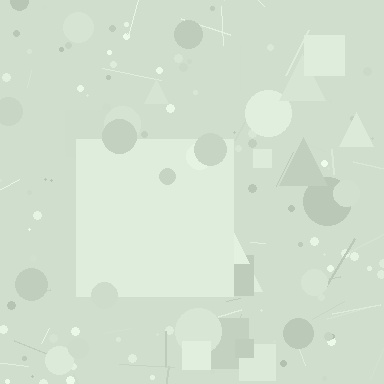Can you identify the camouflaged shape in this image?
The camouflaged shape is a square.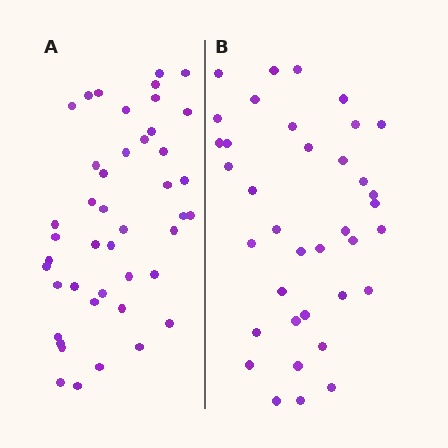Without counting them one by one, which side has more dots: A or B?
Region A (the left region) has more dots.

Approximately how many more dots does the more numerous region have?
Region A has roughly 8 or so more dots than region B.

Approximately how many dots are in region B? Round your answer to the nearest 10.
About 40 dots. (The exact count is 37, which rounds to 40.)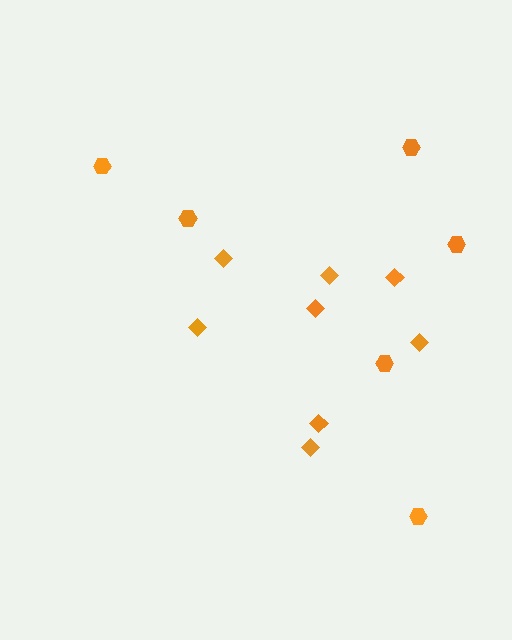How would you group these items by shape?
There are 2 groups: one group of diamonds (8) and one group of hexagons (6).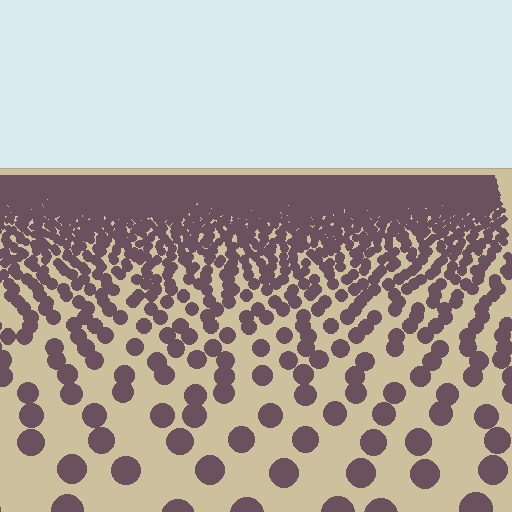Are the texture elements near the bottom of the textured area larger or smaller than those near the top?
Larger. Near the bottom, elements are closer to the viewer and appear at a bigger on-screen size.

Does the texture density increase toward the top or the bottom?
Density increases toward the top.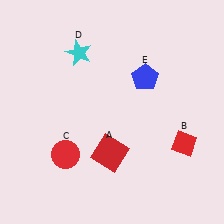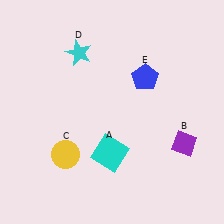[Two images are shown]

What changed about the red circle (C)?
In Image 1, C is red. In Image 2, it changed to yellow.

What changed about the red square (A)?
In Image 1, A is red. In Image 2, it changed to cyan.